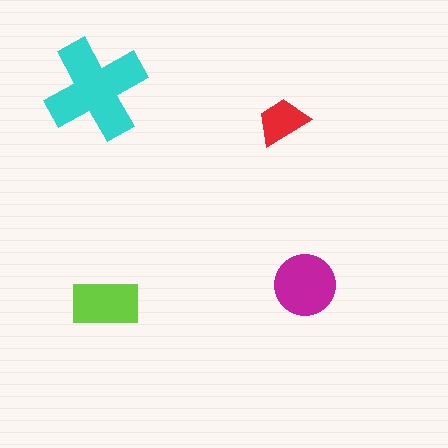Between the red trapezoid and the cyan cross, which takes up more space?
The cyan cross.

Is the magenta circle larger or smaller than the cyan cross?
Smaller.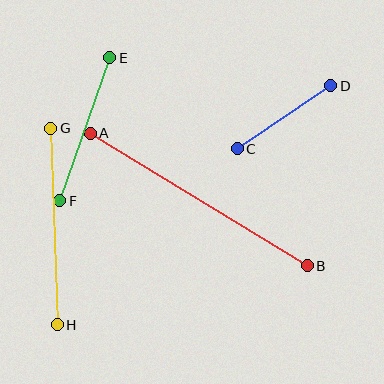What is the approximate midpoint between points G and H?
The midpoint is at approximately (54, 226) pixels.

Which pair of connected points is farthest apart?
Points A and B are farthest apart.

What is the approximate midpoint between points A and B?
The midpoint is at approximately (199, 199) pixels.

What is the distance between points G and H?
The distance is approximately 196 pixels.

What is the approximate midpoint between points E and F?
The midpoint is at approximately (85, 129) pixels.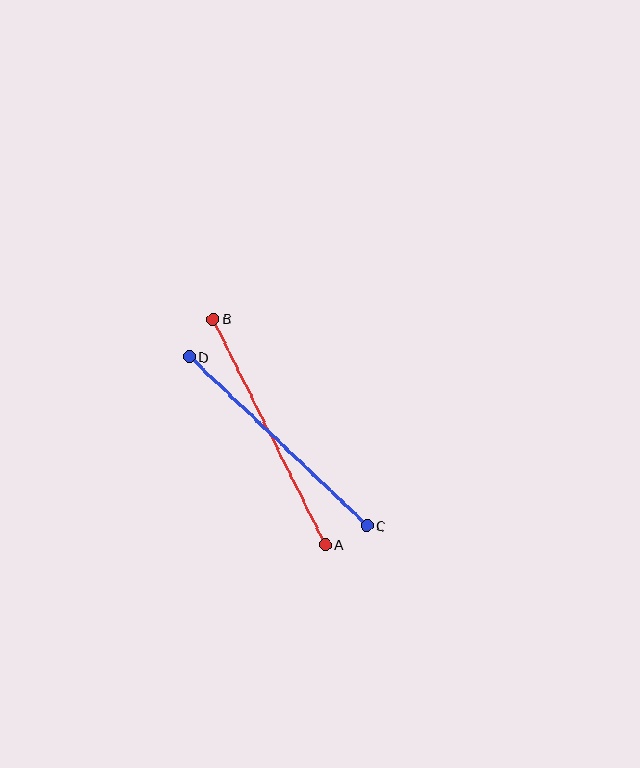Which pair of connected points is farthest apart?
Points A and B are farthest apart.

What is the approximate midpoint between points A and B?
The midpoint is at approximately (269, 432) pixels.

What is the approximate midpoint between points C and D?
The midpoint is at approximately (278, 441) pixels.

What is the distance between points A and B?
The distance is approximately 252 pixels.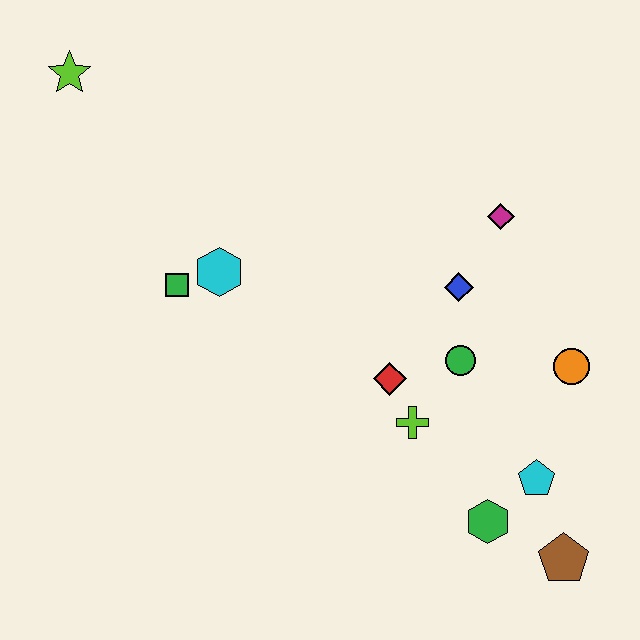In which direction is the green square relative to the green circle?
The green square is to the left of the green circle.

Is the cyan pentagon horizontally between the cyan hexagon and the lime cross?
No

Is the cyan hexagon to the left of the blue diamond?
Yes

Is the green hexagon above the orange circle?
No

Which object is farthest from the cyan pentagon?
The lime star is farthest from the cyan pentagon.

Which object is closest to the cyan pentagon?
The green hexagon is closest to the cyan pentagon.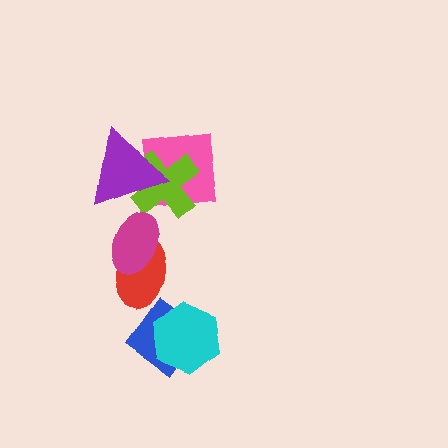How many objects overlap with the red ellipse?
1 object overlaps with the red ellipse.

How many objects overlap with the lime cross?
2 objects overlap with the lime cross.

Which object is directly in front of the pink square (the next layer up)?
The lime cross is directly in front of the pink square.